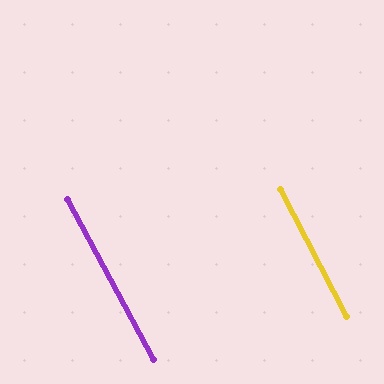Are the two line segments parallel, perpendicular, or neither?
Parallel — their directions differ by only 0.9°.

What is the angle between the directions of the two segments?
Approximately 1 degree.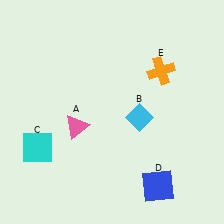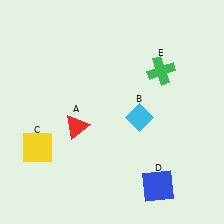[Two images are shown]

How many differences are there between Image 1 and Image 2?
There are 3 differences between the two images.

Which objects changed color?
A changed from pink to red. C changed from cyan to yellow. E changed from orange to green.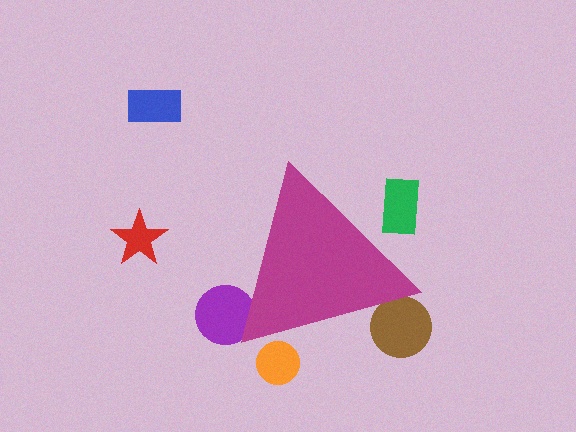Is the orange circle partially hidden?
Yes, the orange circle is partially hidden behind the magenta triangle.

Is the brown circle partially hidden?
Yes, the brown circle is partially hidden behind the magenta triangle.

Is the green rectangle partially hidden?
Yes, the green rectangle is partially hidden behind the magenta triangle.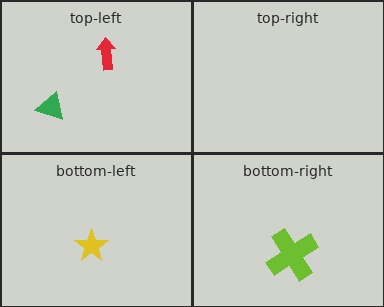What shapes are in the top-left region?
The green triangle, the red arrow.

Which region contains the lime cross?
The bottom-right region.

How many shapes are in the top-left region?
2.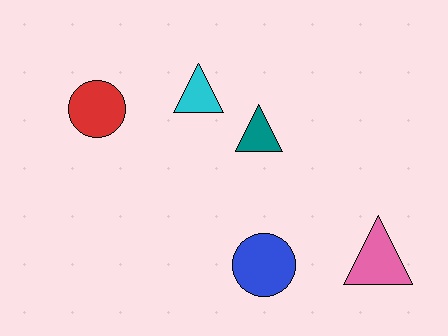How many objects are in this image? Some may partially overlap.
There are 5 objects.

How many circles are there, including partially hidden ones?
There are 2 circles.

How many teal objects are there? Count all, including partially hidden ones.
There is 1 teal object.